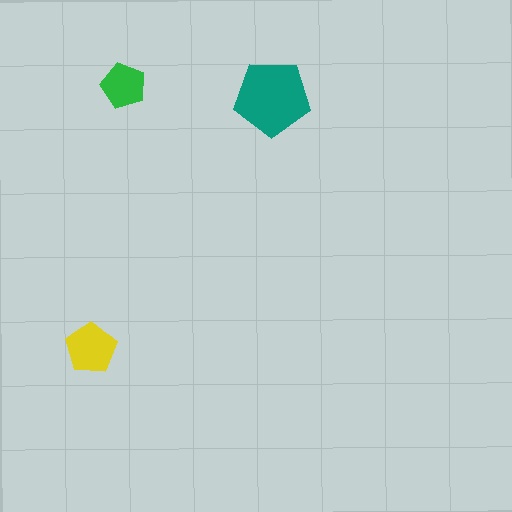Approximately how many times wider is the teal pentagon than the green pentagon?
About 1.5 times wider.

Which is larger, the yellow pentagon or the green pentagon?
The yellow one.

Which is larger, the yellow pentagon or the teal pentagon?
The teal one.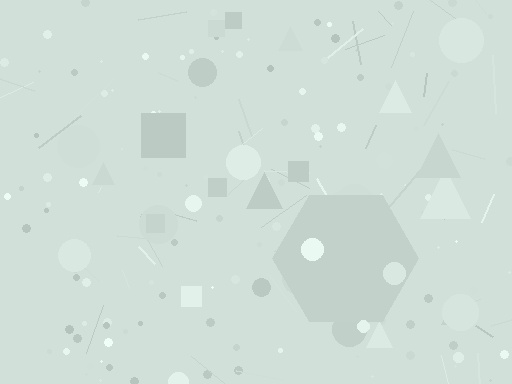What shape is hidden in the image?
A hexagon is hidden in the image.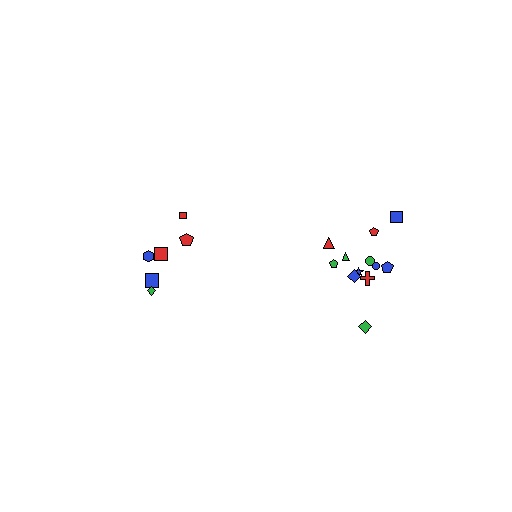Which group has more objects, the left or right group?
The right group.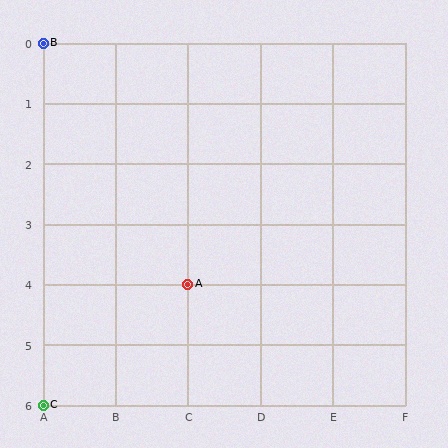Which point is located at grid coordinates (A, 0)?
Point B is at (A, 0).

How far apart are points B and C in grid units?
Points B and C are 6 rows apart.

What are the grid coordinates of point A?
Point A is at grid coordinates (C, 4).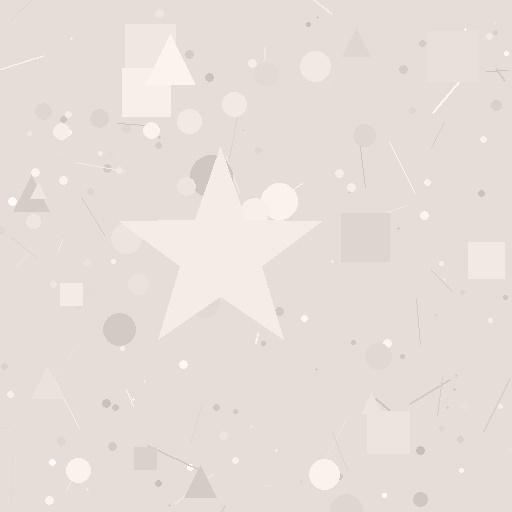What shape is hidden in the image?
A star is hidden in the image.